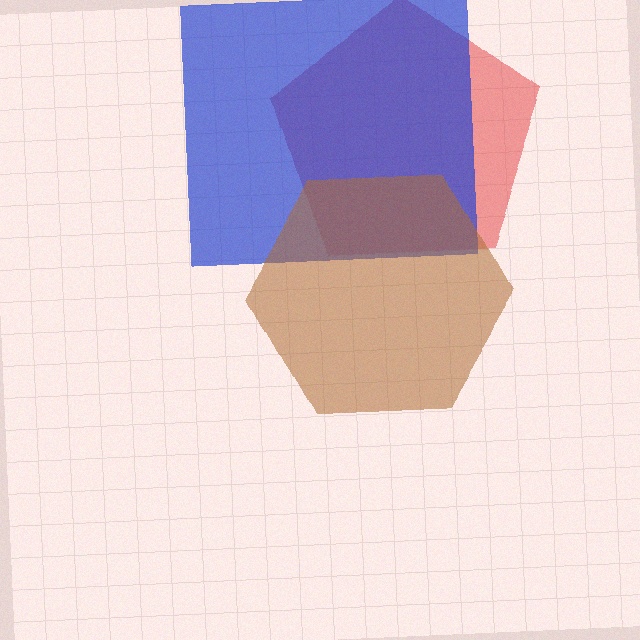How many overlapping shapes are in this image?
There are 3 overlapping shapes in the image.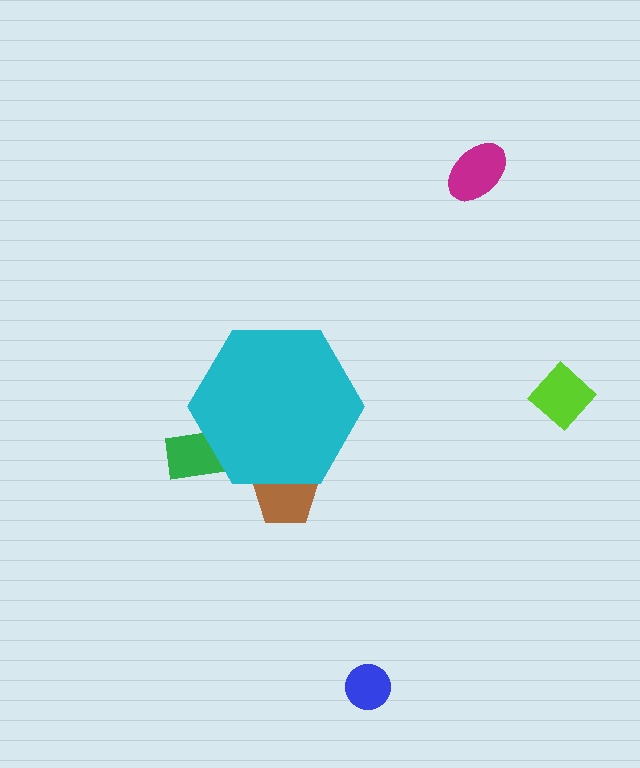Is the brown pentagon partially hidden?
Yes, the brown pentagon is partially hidden behind the cyan hexagon.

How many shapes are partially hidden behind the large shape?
2 shapes are partially hidden.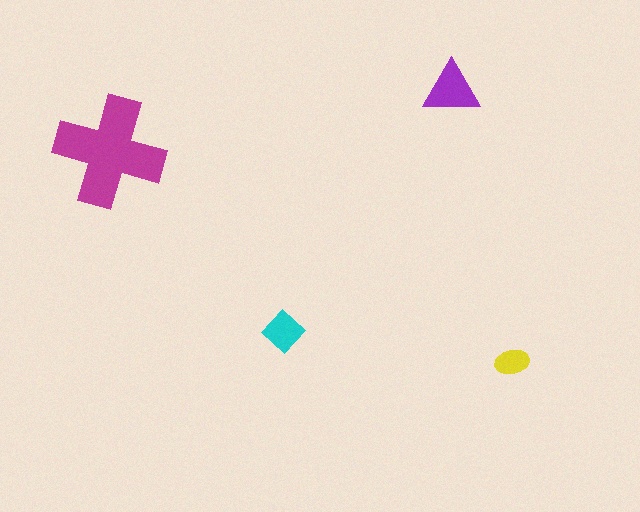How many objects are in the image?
There are 4 objects in the image.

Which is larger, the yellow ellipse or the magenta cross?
The magenta cross.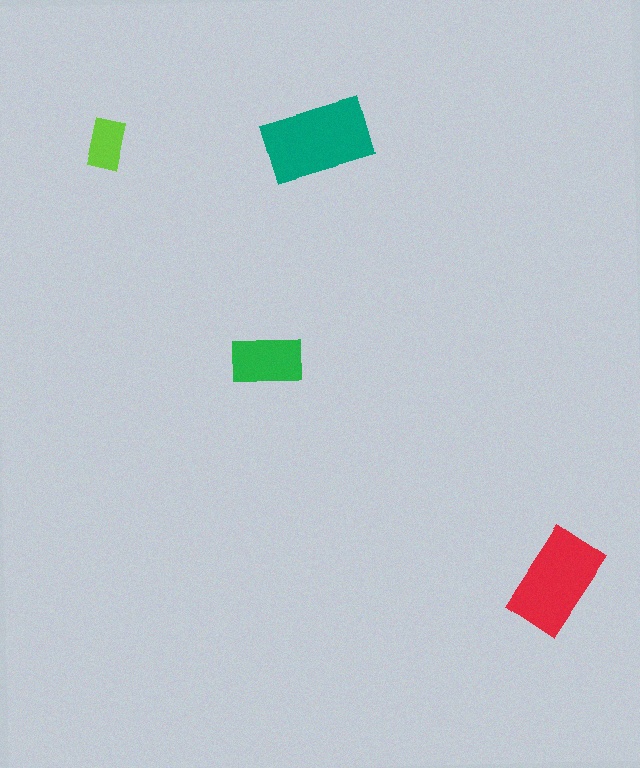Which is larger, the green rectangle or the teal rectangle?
The teal one.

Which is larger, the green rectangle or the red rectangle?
The red one.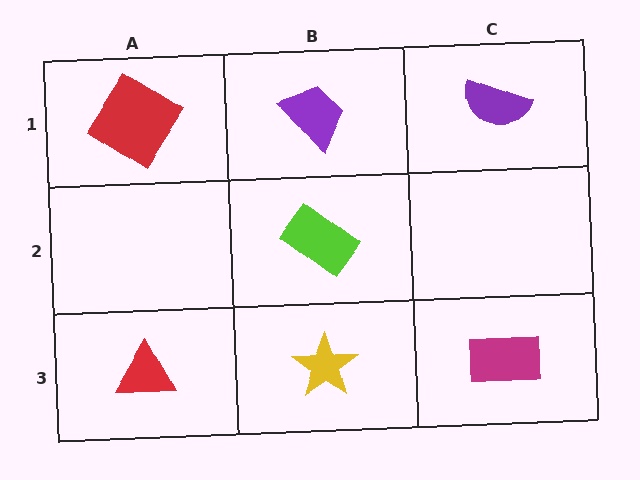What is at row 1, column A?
A red diamond.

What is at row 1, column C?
A purple semicircle.